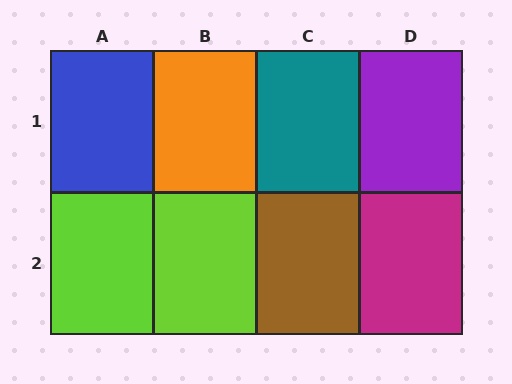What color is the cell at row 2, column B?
Lime.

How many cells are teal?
1 cell is teal.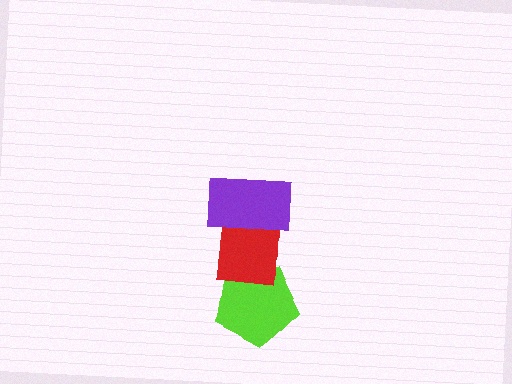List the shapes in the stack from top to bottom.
From top to bottom: the purple rectangle, the red square, the lime pentagon.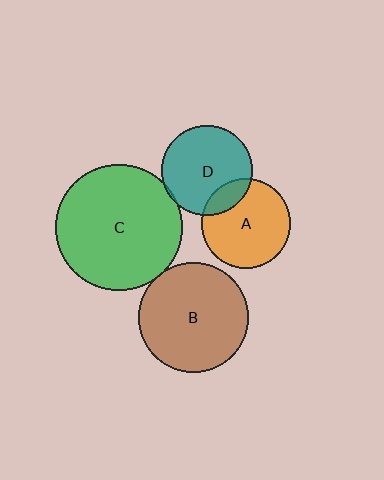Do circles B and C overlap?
Yes.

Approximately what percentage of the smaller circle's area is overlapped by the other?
Approximately 5%.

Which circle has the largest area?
Circle C (green).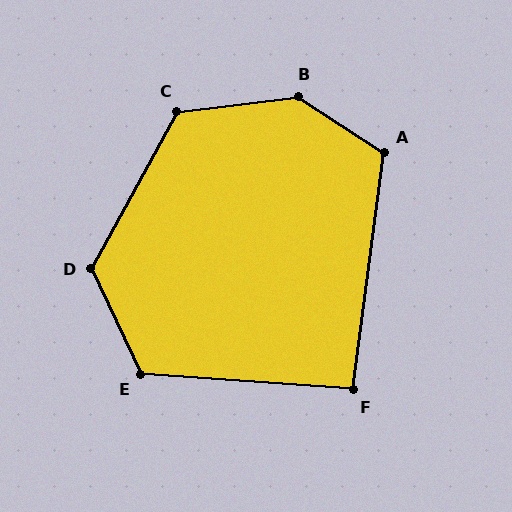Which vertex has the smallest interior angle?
F, at approximately 93 degrees.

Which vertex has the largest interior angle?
B, at approximately 140 degrees.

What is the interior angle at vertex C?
Approximately 125 degrees (obtuse).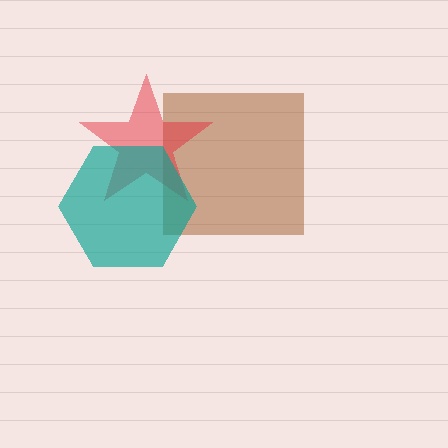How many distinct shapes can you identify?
There are 3 distinct shapes: a brown square, a red star, a teal hexagon.